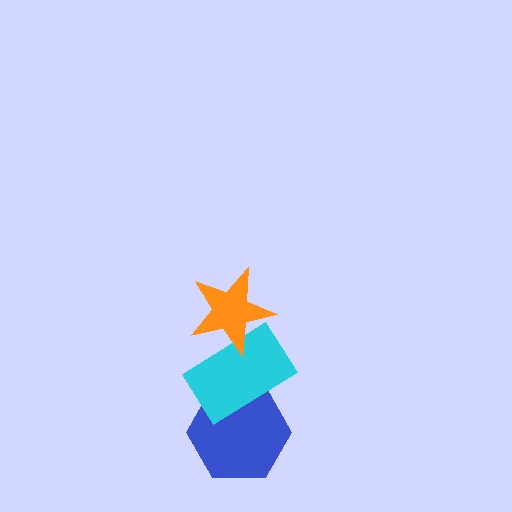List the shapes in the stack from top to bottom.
From top to bottom: the orange star, the cyan rectangle, the blue hexagon.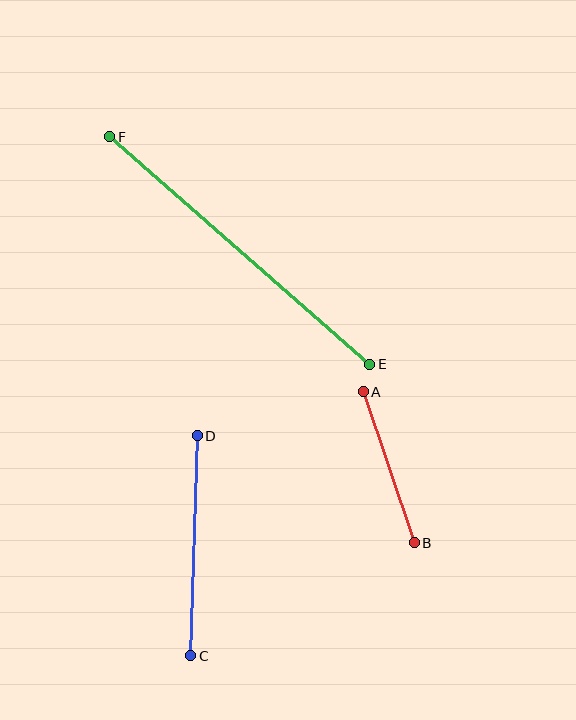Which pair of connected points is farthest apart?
Points E and F are farthest apart.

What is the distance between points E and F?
The distance is approximately 345 pixels.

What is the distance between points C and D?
The distance is approximately 220 pixels.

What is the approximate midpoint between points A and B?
The midpoint is at approximately (389, 467) pixels.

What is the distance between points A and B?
The distance is approximately 160 pixels.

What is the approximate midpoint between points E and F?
The midpoint is at approximately (240, 251) pixels.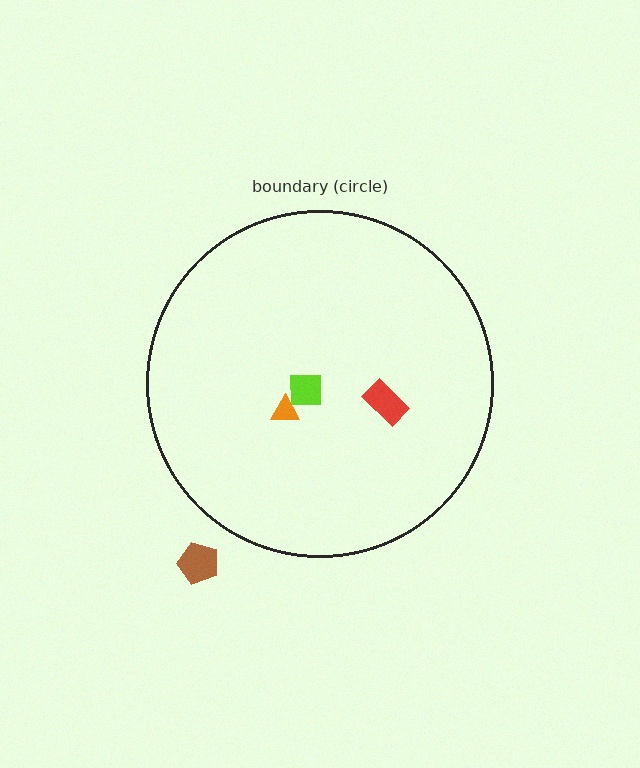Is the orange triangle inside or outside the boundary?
Inside.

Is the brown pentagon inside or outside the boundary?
Outside.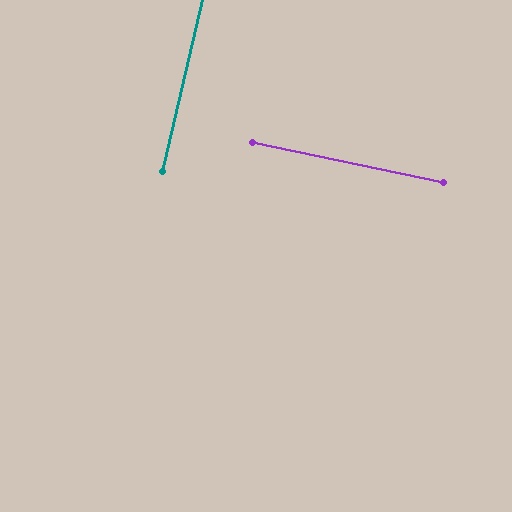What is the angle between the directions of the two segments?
Approximately 89 degrees.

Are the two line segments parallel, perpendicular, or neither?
Perpendicular — they meet at approximately 89°.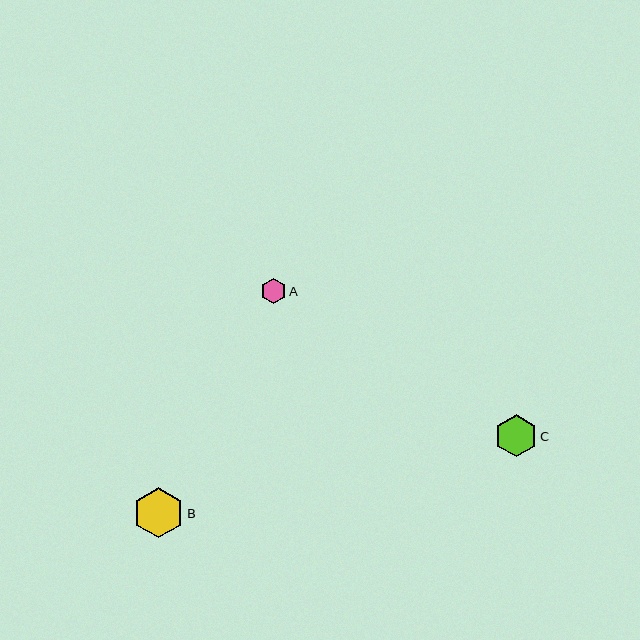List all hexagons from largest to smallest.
From largest to smallest: B, C, A.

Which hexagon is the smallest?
Hexagon A is the smallest with a size of approximately 25 pixels.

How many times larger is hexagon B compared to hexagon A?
Hexagon B is approximately 2.0 times the size of hexagon A.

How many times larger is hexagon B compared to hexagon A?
Hexagon B is approximately 2.0 times the size of hexagon A.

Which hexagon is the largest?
Hexagon B is the largest with a size of approximately 50 pixels.